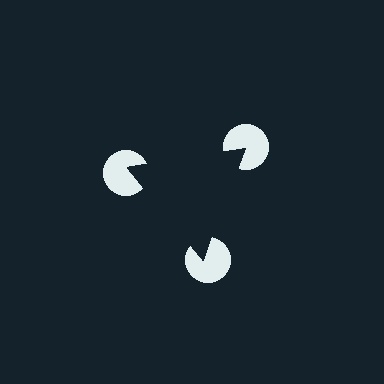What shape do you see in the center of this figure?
An illusory triangle — its edges are inferred from the aligned wedge cuts in the pac-man discs, not physically drawn.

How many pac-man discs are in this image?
There are 3 — one at each vertex of the illusory triangle.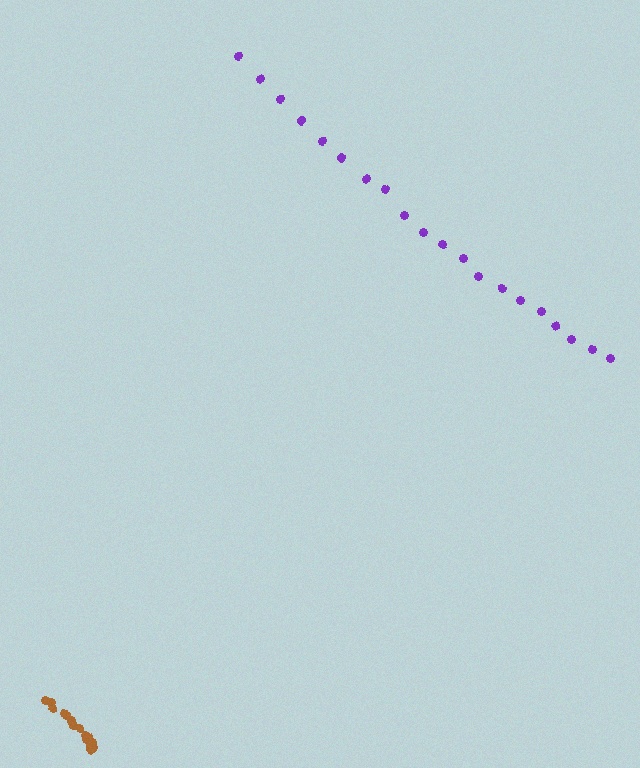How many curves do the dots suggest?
There are 2 distinct paths.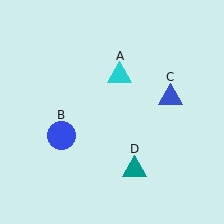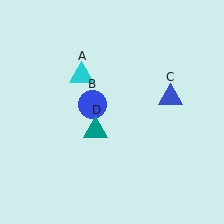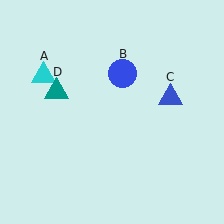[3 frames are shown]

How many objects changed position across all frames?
3 objects changed position: cyan triangle (object A), blue circle (object B), teal triangle (object D).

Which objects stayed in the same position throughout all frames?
Blue triangle (object C) remained stationary.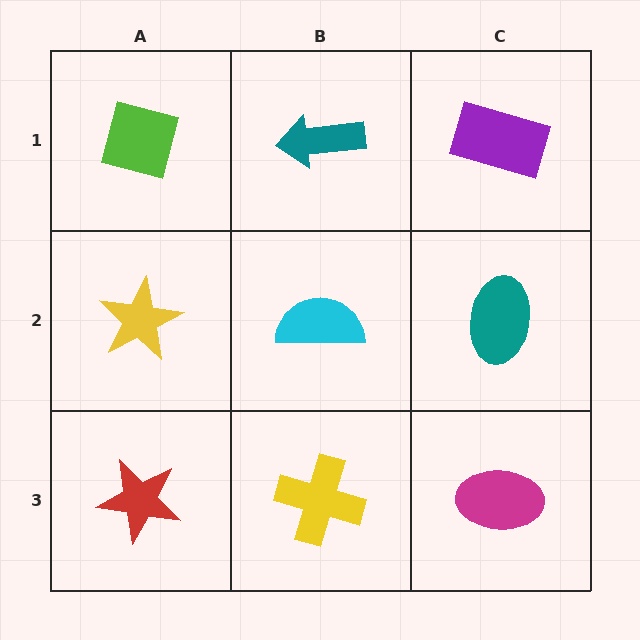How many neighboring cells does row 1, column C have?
2.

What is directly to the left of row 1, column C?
A teal arrow.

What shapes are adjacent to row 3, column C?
A teal ellipse (row 2, column C), a yellow cross (row 3, column B).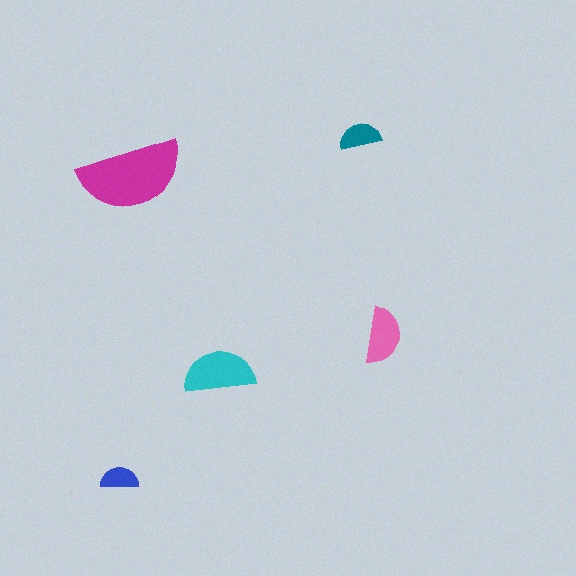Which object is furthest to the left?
The blue semicircle is leftmost.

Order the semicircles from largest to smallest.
the magenta one, the cyan one, the pink one, the teal one, the blue one.